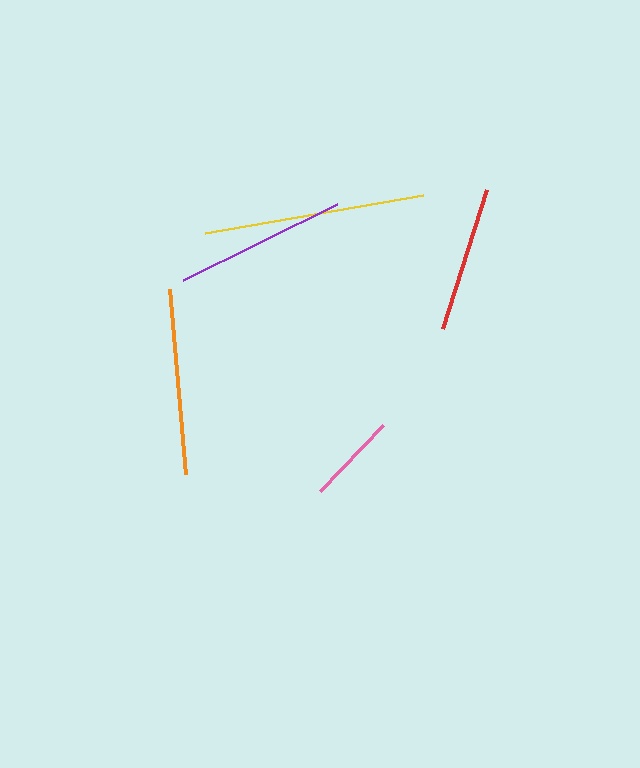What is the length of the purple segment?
The purple segment is approximately 171 pixels long.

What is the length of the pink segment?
The pink segment is approximately 91 pixels long.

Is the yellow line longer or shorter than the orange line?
The yellow line is longer than the orange line.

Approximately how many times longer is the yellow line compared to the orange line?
The yellow line is approximately 1.2 times the length of the orange line.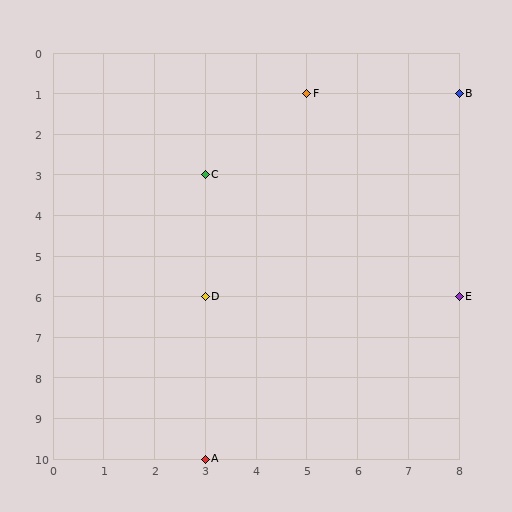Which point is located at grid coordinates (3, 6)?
Point D is at (3, 6).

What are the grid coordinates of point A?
Point A is at grid coordinates (3, 10).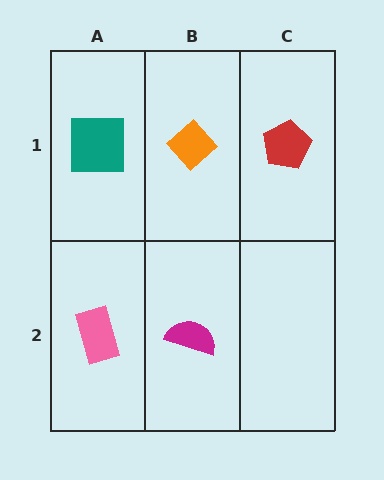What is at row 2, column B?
A magenta semicircle.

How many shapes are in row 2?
2 shapes.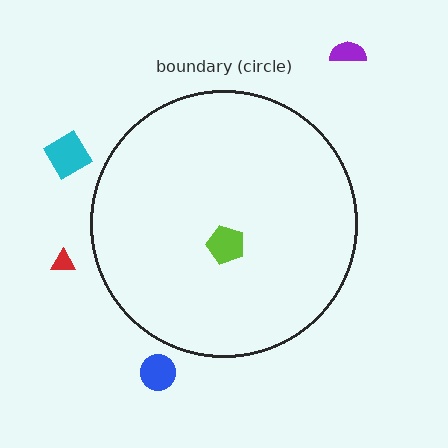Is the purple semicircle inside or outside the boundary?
Outside.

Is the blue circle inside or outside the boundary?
Outside.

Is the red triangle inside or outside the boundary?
Outside.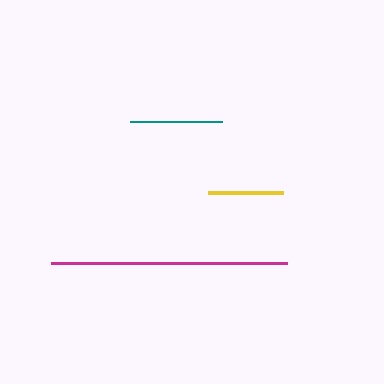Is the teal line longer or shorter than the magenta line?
The magenta line is longer than the teal line.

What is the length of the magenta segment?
The magenta segment is approximately 236 pixels long.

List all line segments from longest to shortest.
From longest to shortest: magenta, teal, yellow.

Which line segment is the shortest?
The yellow line is the shortest at approximately 75 pixels.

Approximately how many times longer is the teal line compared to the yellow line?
The teal line is approximately 1.2 times the length of the yellow line.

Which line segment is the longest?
The magenta line is the longest at approximately 236 pixels.